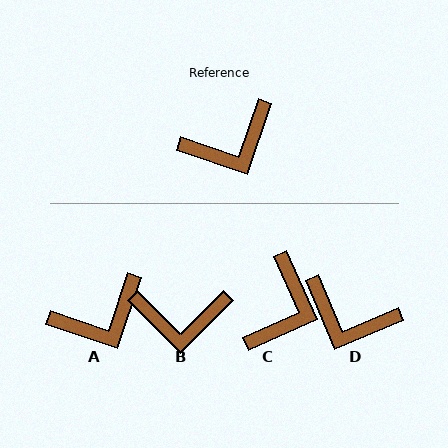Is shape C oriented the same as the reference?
No, it is off by about 43 degrees.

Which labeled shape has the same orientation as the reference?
A.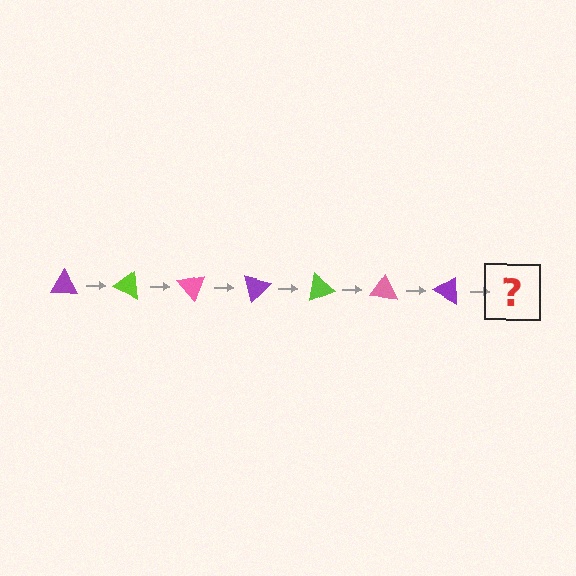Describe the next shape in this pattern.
It should be a lime triangle, rotated 175 degrees from the start.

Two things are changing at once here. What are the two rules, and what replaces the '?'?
The two rules are that it rotates 25 degrees each step and the color cycles through purple, lime, and pink. The '?' should be a lime triangle, rotated 175 degrees from the start.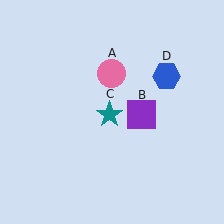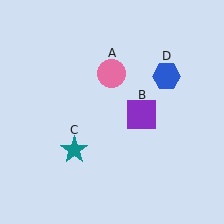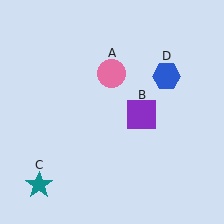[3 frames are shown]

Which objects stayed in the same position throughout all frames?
Pink circle (object A) and purple square (object B) and blue hexagon (object D) remained stationary.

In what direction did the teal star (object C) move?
The teal star (object C) moved down and to the left.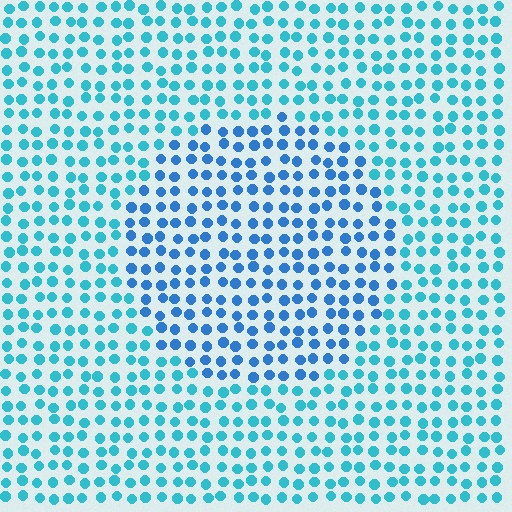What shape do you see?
I see a circle.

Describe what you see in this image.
The image is filled with small cyan elements in a uniform arrangement. A circle-shaped region is visible where the elements are tinted to a slightly different hue, forming a subtle color boundary.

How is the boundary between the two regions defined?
The boundary is defined purely by a slight shift in hue (about 26 degrees). Spacing, size, and orientation are identical on both sides.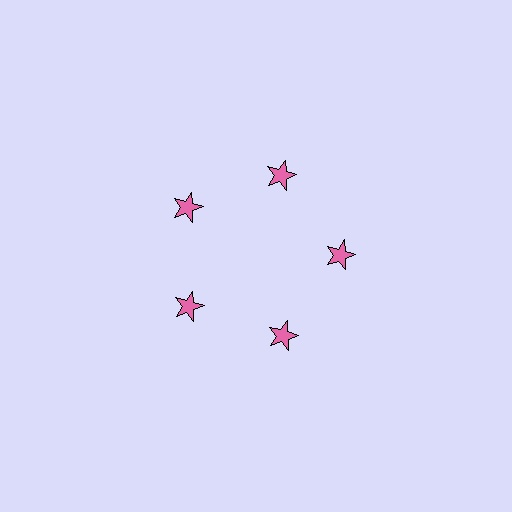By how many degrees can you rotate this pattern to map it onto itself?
The pattern maps onto itself every 72 degrees of rotation.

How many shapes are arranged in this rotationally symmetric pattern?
There are 5 shapes, arranged in 5 groups of 1.